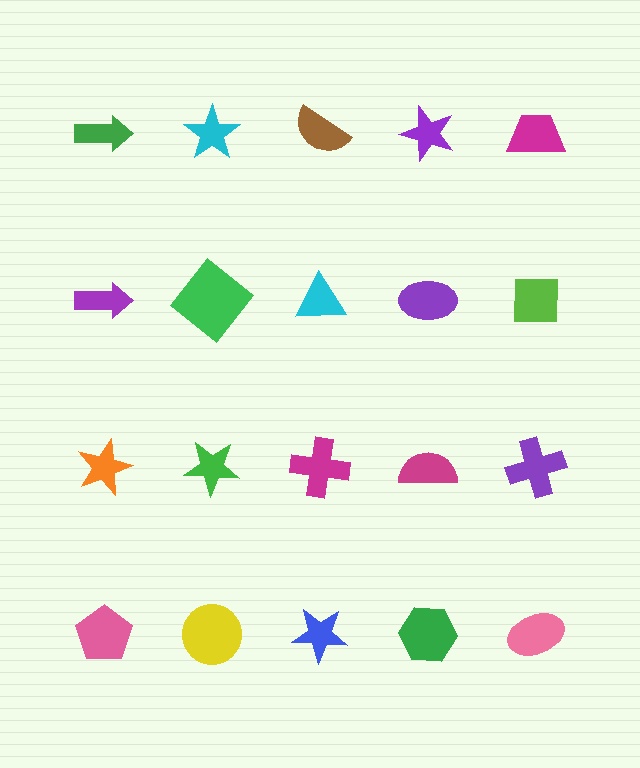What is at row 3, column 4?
A magenta semicircle.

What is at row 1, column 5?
A magenta trapezoid.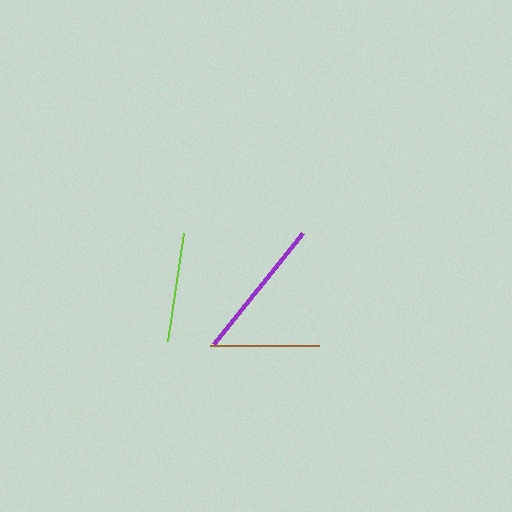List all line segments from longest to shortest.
From longest to shortest: purple, lime, brown.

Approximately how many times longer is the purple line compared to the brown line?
The purple line is approximately 1.3 times the length of the brown line.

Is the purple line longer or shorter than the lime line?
The purple line is longer than the lime line.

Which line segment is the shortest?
The brown line is the shortest at approximately 109 pixels.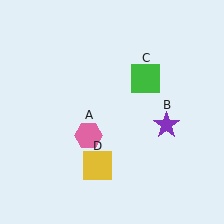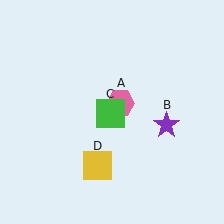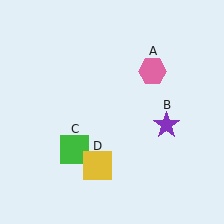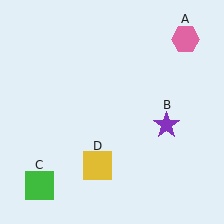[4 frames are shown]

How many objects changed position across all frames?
2 objects changed position: pink hexagon (object A), green square (object C).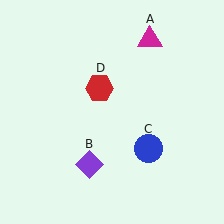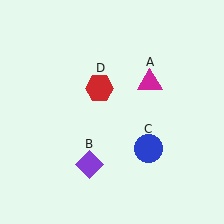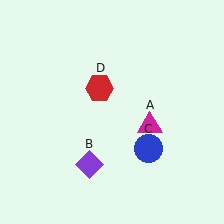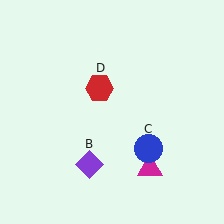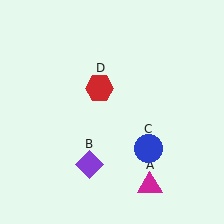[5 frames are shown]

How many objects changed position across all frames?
1 object changed position: magenta triangle (object A).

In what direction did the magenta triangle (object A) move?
The magenta triangle (object A) moved down.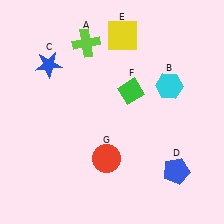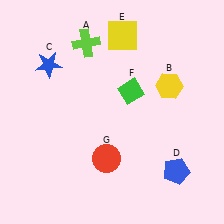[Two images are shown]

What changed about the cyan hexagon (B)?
In Image 1, B is cyan. In Image 2, it changed to yellow.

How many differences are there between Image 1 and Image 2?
There is 1 difference between the two images.